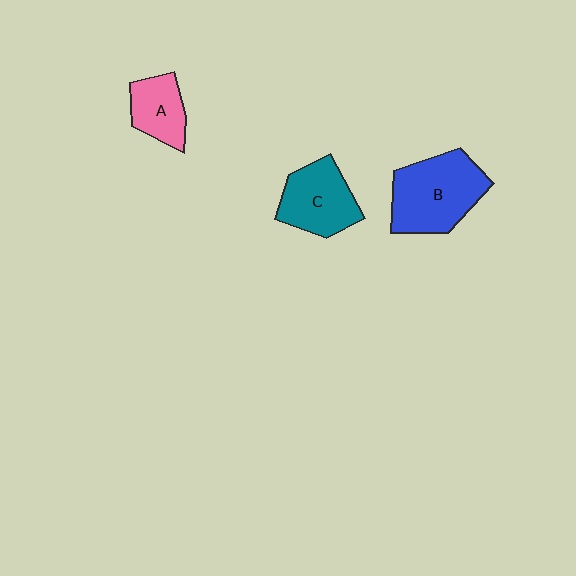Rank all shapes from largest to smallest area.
From largest to smallest: B (blue), C (teal), A (pink).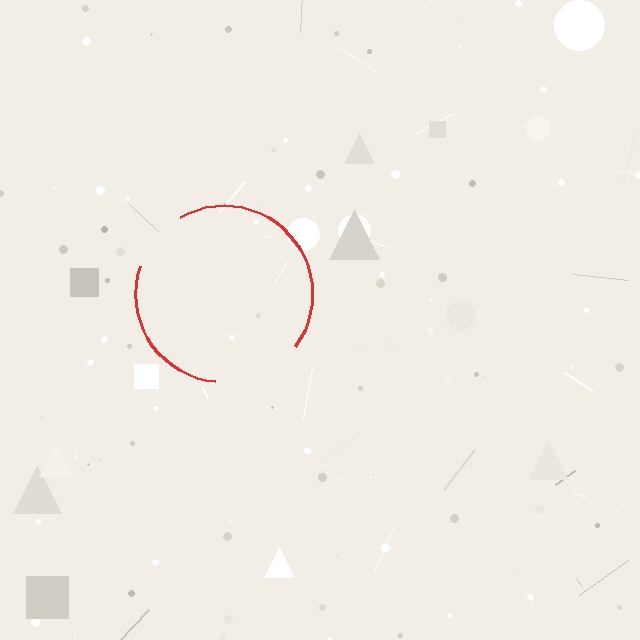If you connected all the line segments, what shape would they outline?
They would outline a circle.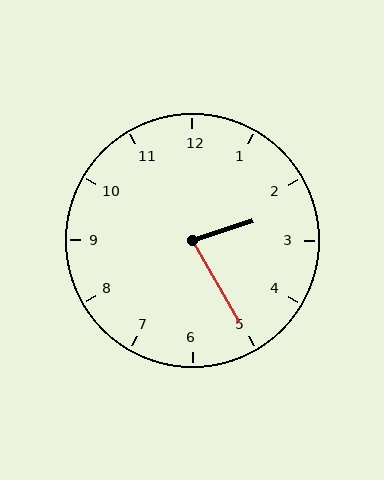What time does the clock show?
2:25.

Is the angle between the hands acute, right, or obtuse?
It is acute.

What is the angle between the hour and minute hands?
Approximately 78 degrees.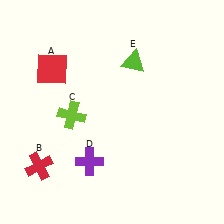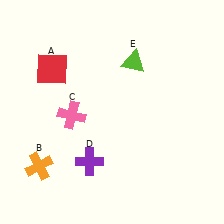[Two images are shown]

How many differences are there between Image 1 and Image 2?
There are 2 differences between the two images.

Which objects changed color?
B changed from red to orange. C changed from lime to pink.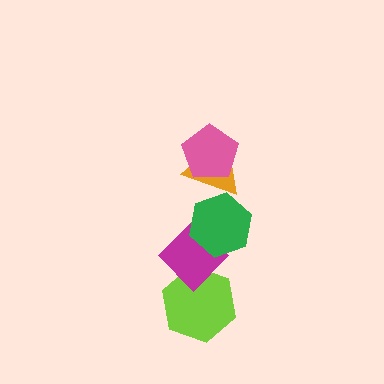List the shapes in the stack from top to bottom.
From top to bottom: the pink pentagon, the orange triangle, the green hexagon, the magenta diamond, the lime hexagon.